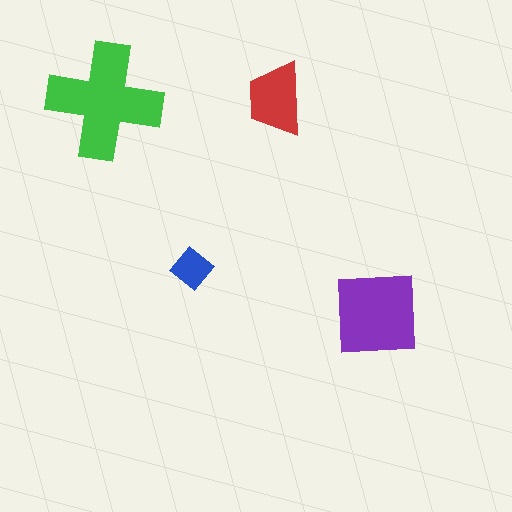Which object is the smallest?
The blue diamond.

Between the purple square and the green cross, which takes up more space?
The green cross.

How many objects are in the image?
There are 4 objects in the image.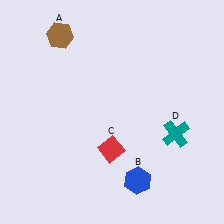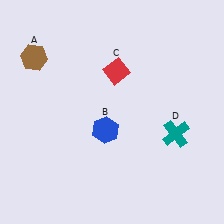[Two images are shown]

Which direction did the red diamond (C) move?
The red diamond (C) moved up.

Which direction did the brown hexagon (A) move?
The brown hexagon (A) moved left.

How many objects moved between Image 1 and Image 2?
3 objects moved between the two images.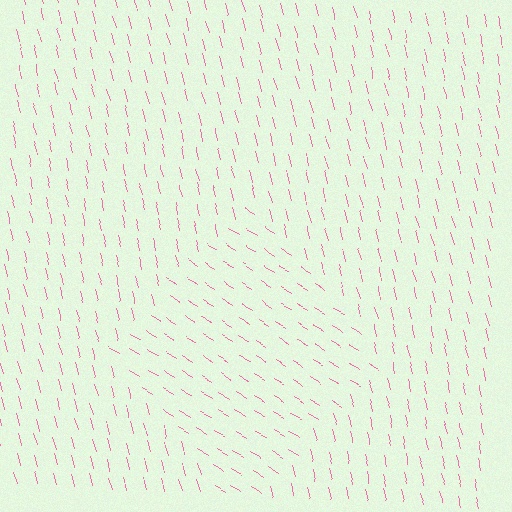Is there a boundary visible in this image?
Yes, there is a texture boundary formed by a change in line orientation.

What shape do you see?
I see a diamond.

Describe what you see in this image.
The image is filled with small pink line segments. A diamond region in the image has lines oriented differently from the surrounding lines, creating a visible texture boundary.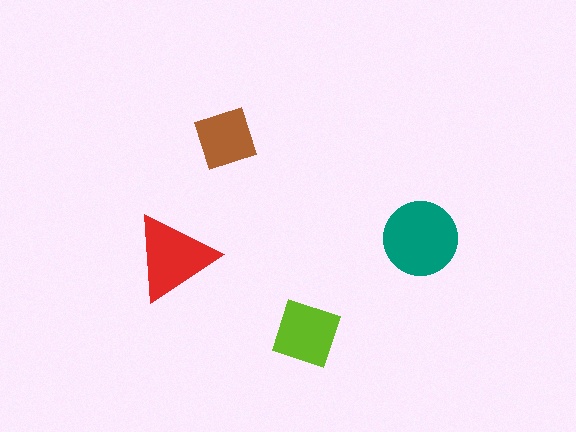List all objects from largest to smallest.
The teal circle, the red triangle, the lime diamond, the brown square.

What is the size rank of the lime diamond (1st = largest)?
3rd.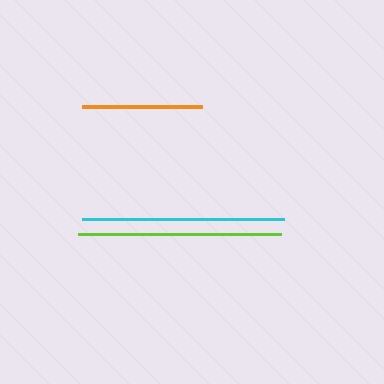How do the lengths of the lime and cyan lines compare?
The lime and cyan lines are approximately the same length.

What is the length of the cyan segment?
The cyan segment is approximately 202 pixels long.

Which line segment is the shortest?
The orange line is the shortest at approximately 120 pixels.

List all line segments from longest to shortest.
From longest to shortest: lime, cyan, orange.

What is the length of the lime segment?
The lime segment is approximately 202 pixels long.